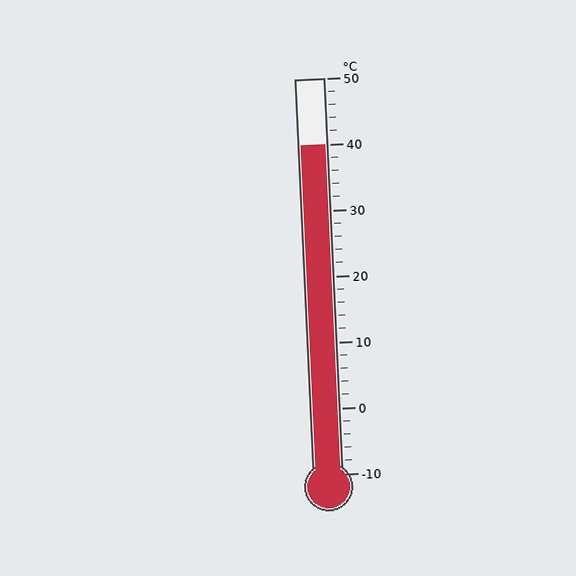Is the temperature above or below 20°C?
The temperature is above 20°C.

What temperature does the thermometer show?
The thermometer shows approximately 40°C.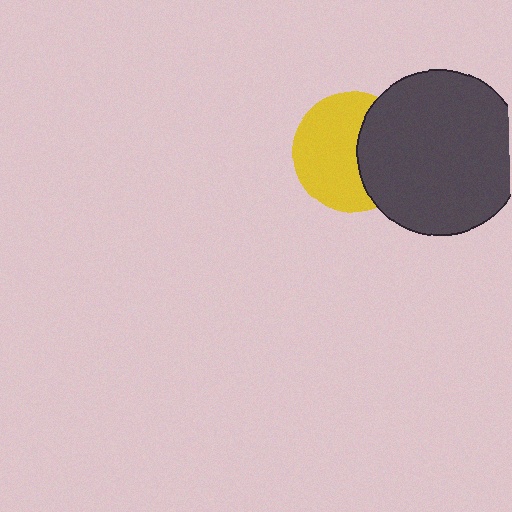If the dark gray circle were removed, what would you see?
You would see the complete yellow circle.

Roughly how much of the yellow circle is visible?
About half of it is visible (roughly 61%).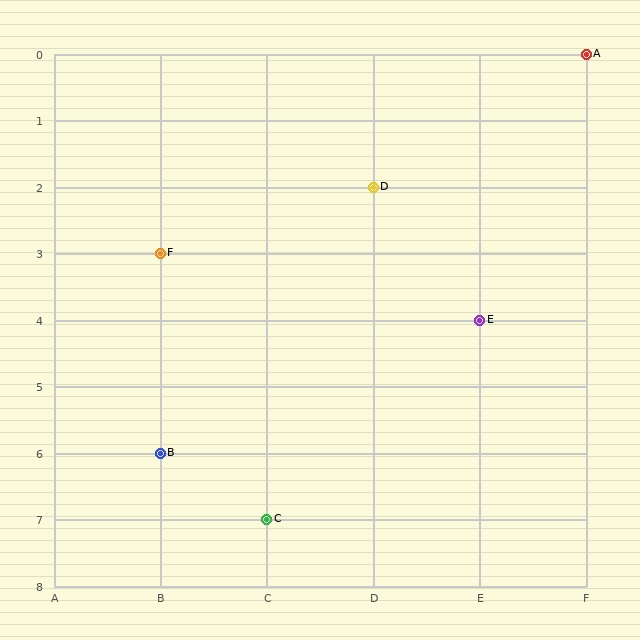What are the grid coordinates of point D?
Point D is at grid coordinates (D, 2).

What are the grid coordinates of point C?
Point C is at grid coordinates (C, 7).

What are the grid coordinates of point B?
Point B is at grid coordinates (B, 6).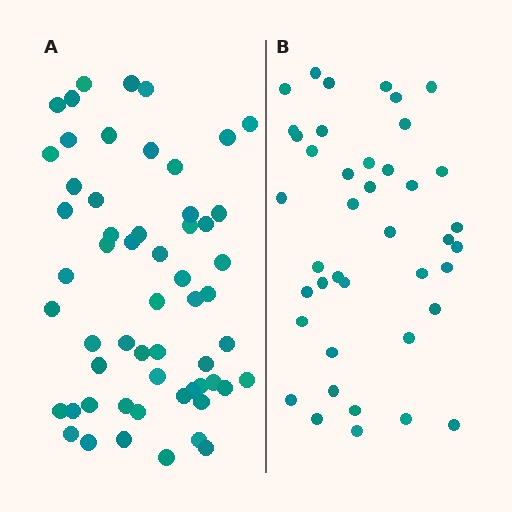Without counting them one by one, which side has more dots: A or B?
Region A (the left region) has more dots.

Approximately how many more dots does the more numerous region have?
Region A has approximately 15 more dots than region B.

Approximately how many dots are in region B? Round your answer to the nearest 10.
About 40 dots. (The exact count is 41, which rounds to 40.)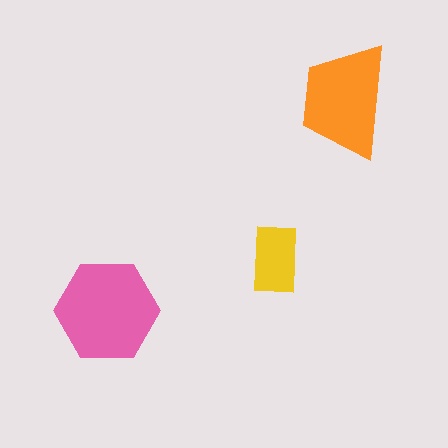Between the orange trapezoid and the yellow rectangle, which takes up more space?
The orange trapezoid.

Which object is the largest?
The pink hexagon.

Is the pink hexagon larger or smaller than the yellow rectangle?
Larger.